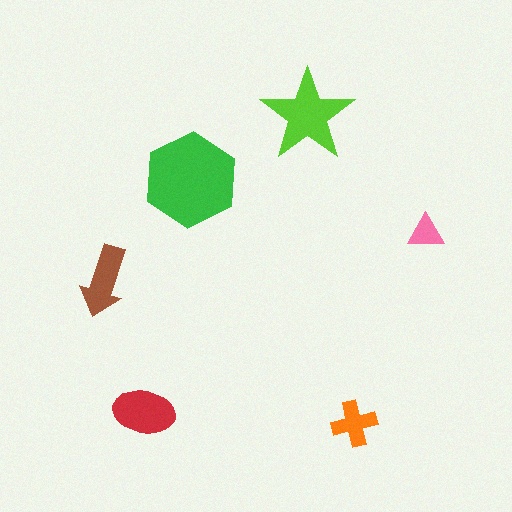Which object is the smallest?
The pink triangle.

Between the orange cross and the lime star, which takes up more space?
The lime star.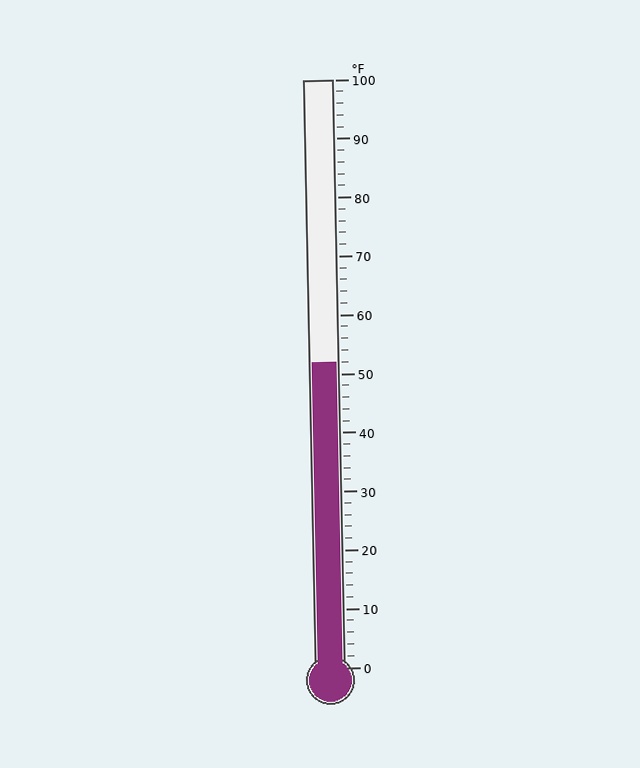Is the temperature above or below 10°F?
The temperature is above 10°F.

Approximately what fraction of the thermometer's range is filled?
The thermometer is filled to approximately 50% of its range.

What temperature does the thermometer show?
The thermometer shows approximately 52°F.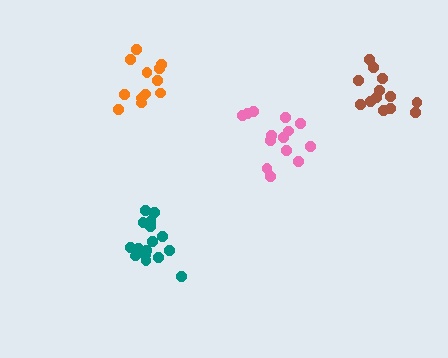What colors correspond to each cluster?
The clusters are colored: brown, teal, orange, pink.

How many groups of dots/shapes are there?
There are 4 groups.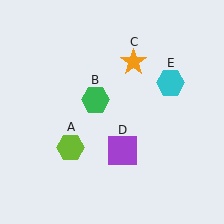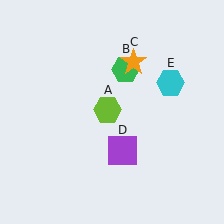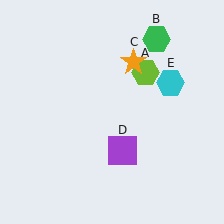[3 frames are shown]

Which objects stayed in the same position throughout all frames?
Orange star (object C) and purple square (object D) and cyan hexagon (object E) remained stationary.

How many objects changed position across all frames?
2 objects changed position: lime hexagon (object A), green hexagon (object B).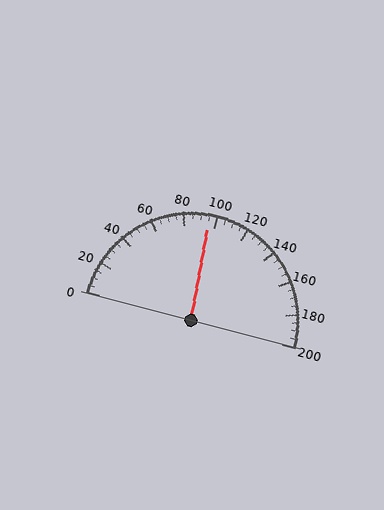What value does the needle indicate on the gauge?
The needle indicates approximately 95.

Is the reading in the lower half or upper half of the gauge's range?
The reading is in the lower half of the range (0 to 200).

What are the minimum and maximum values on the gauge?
The gauge ranges from 0 to 200.